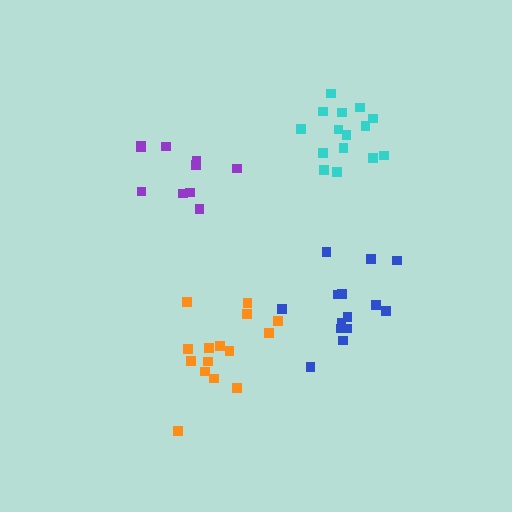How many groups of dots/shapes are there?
There are 4 groups.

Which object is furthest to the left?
The purple cluster is leftmost.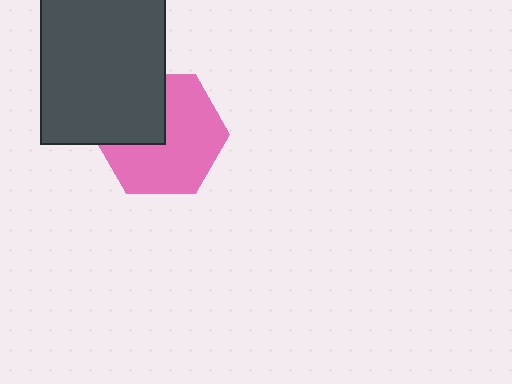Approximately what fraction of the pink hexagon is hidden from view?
Roughly 34% of the pink hexagon is hidden behind the dark gray rectangle.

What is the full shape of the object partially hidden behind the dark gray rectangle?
The partially hidden object is a pink hexagon.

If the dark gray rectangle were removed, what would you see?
You would see the complete pink hexagon.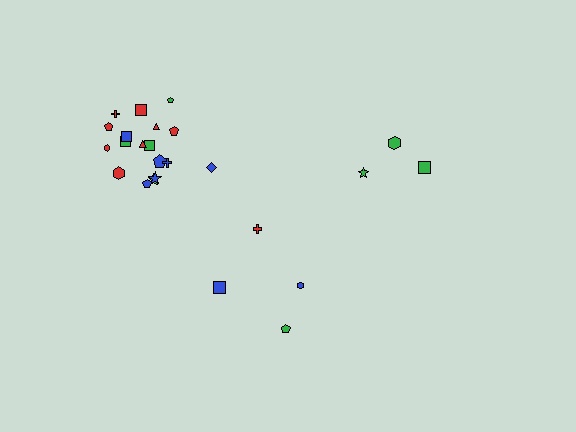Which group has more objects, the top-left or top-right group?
The top-left group.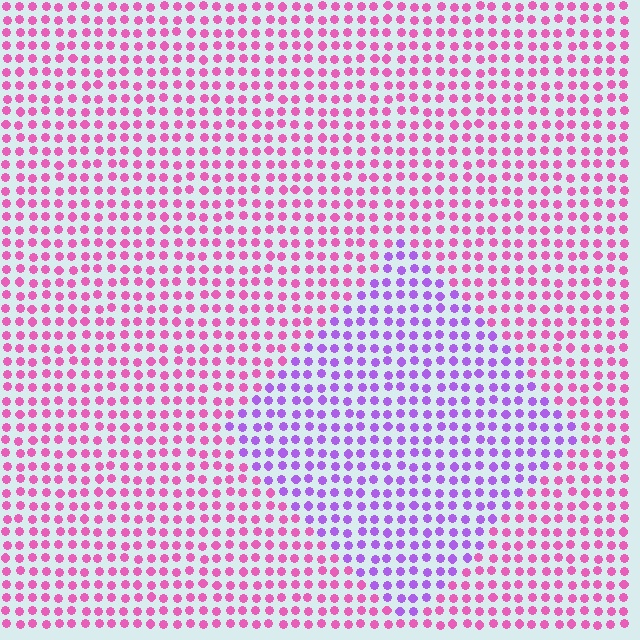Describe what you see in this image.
The image is filled with small pink elements in a uniform arrangement. A diamond-shaped region is visible where the elements are tinted to a slightly different hue, forming a subtle color boundary.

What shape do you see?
I see a diamond.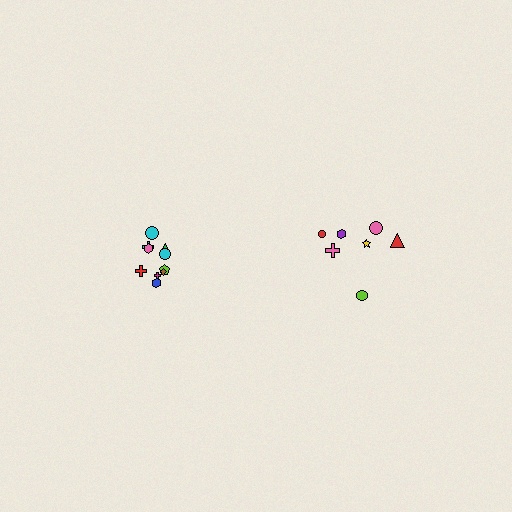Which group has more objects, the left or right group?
The left group.